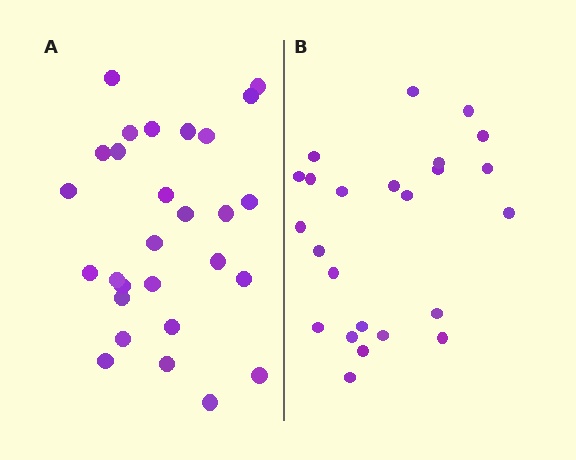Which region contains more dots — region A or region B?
Region A (the left region) has more dots.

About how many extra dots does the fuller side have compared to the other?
Region A has about 4 more dots than region B.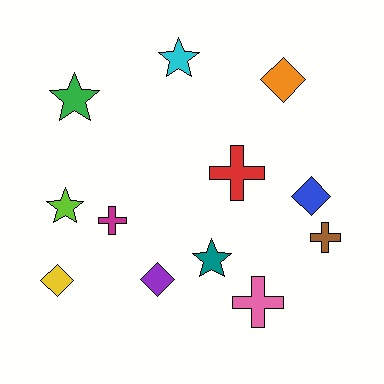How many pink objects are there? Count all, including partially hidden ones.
There is 1 pink object.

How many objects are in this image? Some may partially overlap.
There are 12 objects.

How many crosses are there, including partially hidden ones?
There are 4 crosses.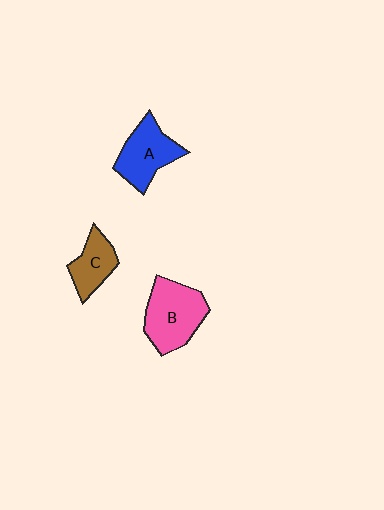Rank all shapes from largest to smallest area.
From largest to smallest: B (pink), A (blue), C (brown).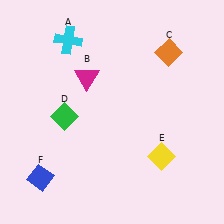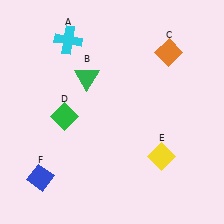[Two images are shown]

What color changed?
The triangle (B) changed from magenta in Image 1 to green in Image 2.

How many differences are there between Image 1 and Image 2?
There is 1 difference between the two images.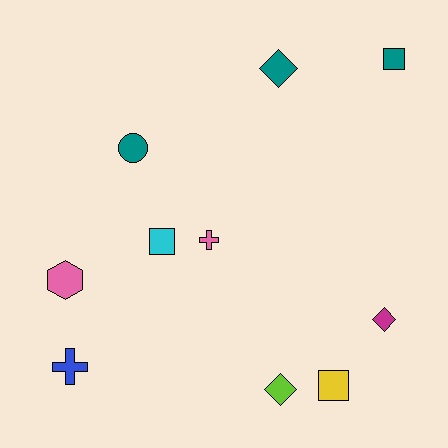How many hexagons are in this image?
There is 1 hexagon.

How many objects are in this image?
There are 10 objects.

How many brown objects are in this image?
There are no brown objects.